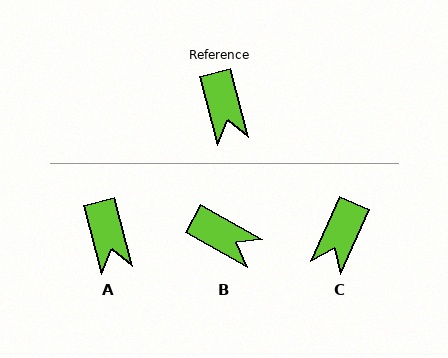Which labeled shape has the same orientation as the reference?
A.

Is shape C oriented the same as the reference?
No, it is off by about 39 degrees.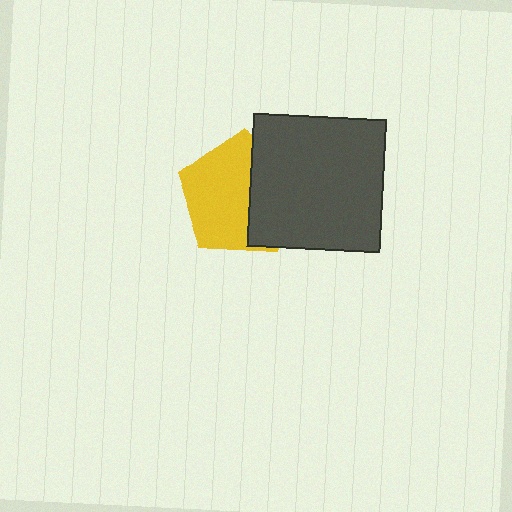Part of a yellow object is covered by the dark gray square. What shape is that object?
It is a pentagon.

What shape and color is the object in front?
The object in front is a dark gray square.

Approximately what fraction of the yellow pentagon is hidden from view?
Roughly 41% of the yellow pentagon is hidden behind the dark gray square.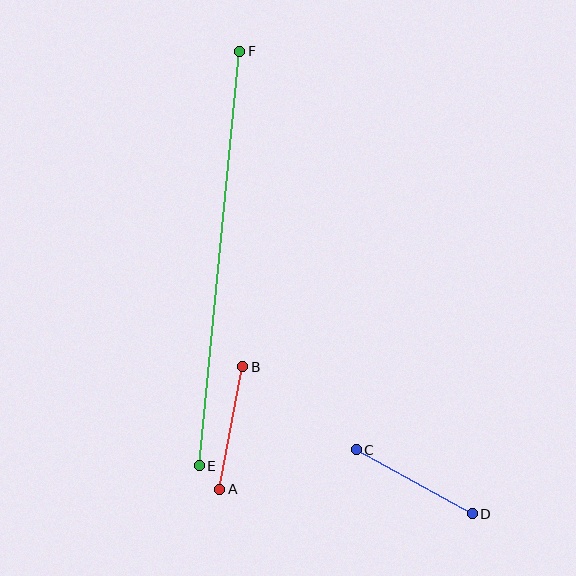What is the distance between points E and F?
The distance is approximately 417 pixels.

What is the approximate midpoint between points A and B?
The midpoint is at approximately (231, 428) pixels.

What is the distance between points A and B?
The distance is approximately 124 pixels.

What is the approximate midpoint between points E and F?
The midpoint is at approximately (219, 259) pixels.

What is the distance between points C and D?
The distance is approximately 132 pixels.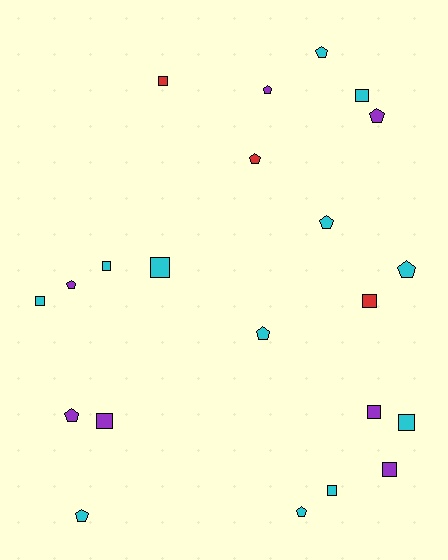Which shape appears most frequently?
Pentagon, with 11 objects.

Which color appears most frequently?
Cyan, with 12 objects.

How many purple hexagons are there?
There are no purple hexagons.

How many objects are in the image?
There are 22 objects.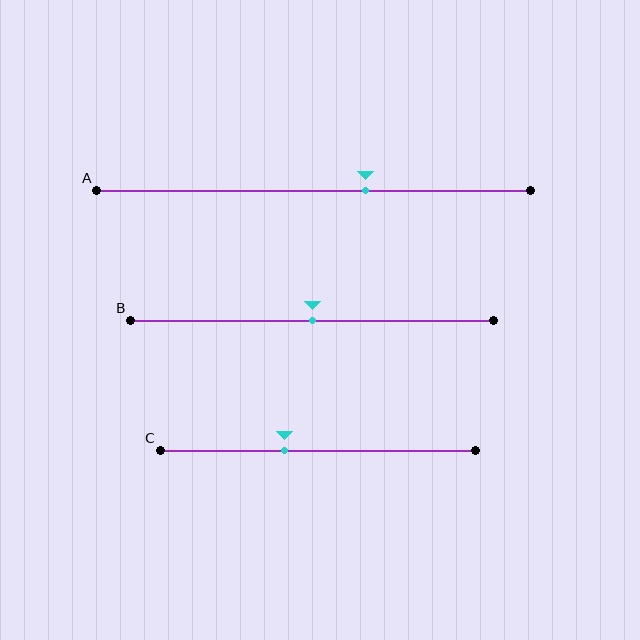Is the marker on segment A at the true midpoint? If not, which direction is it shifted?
No, the marker on segment A is shifted to the right by about 12% of the segment length.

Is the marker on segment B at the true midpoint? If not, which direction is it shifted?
Yes, the marker on segment B is at the true midpoint.